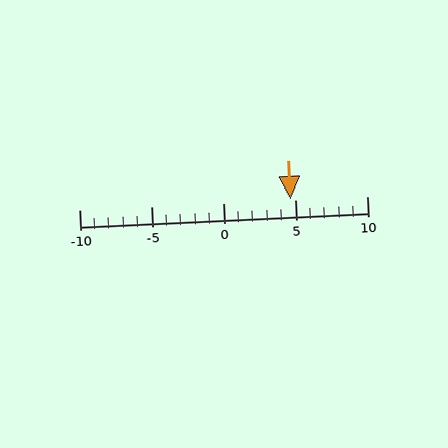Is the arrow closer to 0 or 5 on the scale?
The arrow is closer to 5.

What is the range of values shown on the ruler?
The ruler shows values from -10 to 10.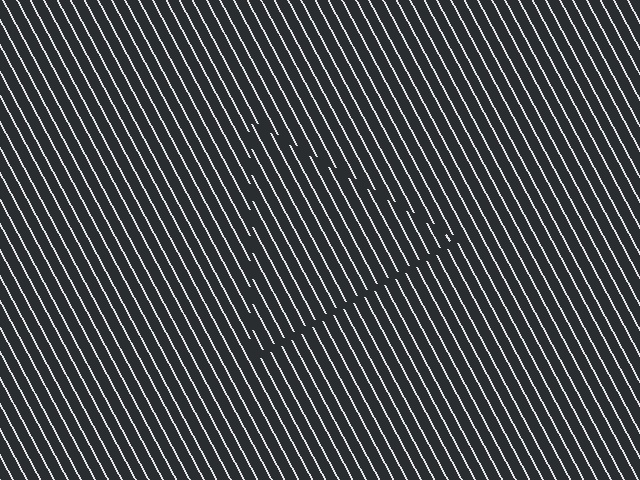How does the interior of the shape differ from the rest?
The interior of the shape contains the same grating, shifted by half a period — the contour is defined by the phase discontinuity where line-ends from the inner and outer gratings abut.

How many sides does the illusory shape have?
3 sides — the line-ends trace a triangle.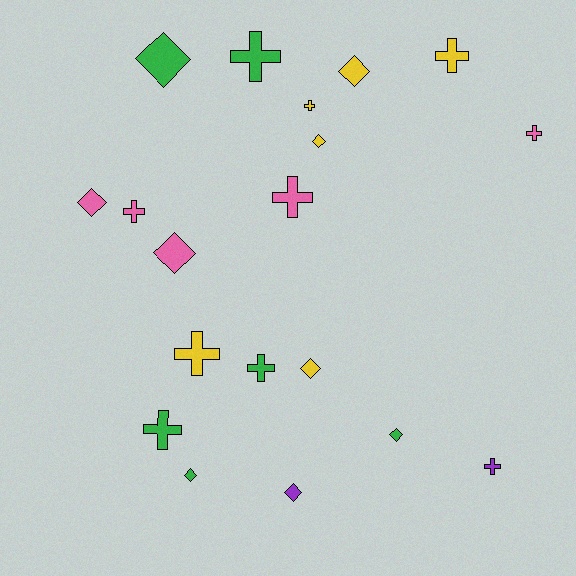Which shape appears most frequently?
Cross, with 10 objects.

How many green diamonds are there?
There are 3 green diamonds.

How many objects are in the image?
There are 19 objects.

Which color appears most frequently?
Green, with 6 objects.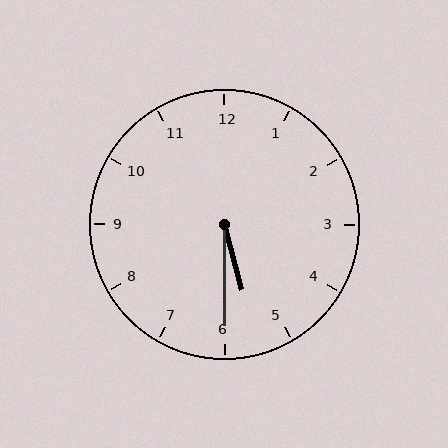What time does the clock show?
5:30.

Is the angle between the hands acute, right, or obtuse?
It is acute.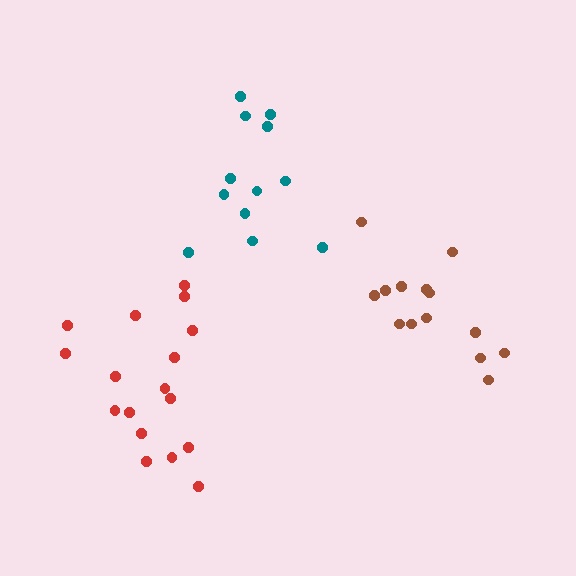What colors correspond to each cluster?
The clusters are colored: red, brown, teal.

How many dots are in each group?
Group 1: 17 dots, Group 2: 14 dots, Group 3: 12 dots (43 total).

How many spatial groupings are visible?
There are 3 spatial groupings.